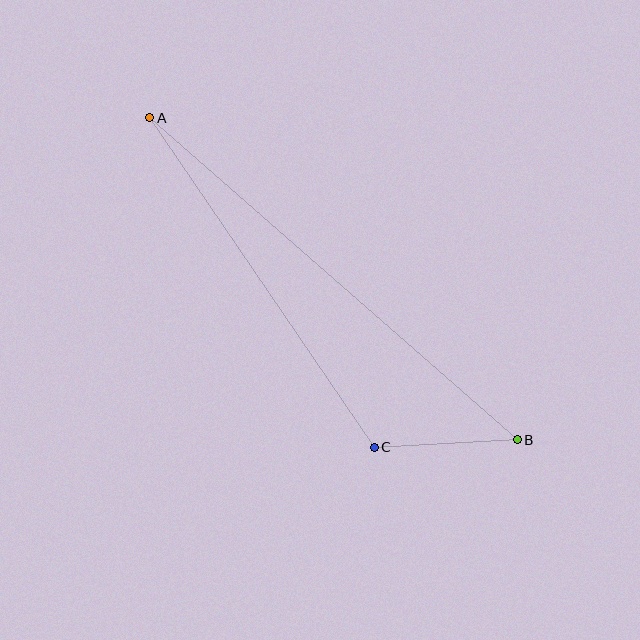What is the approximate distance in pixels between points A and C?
The distance between A and C is approximately 398 pixels.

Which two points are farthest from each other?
Points A and B are farthest from each other.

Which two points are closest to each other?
Points B and C are closest to each other.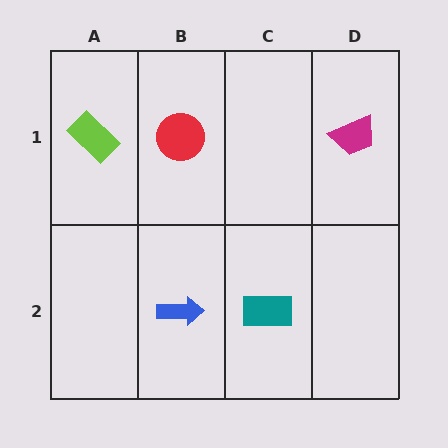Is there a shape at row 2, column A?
No, that cell is empty.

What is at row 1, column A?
A lime rectangle.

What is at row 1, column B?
A red circle.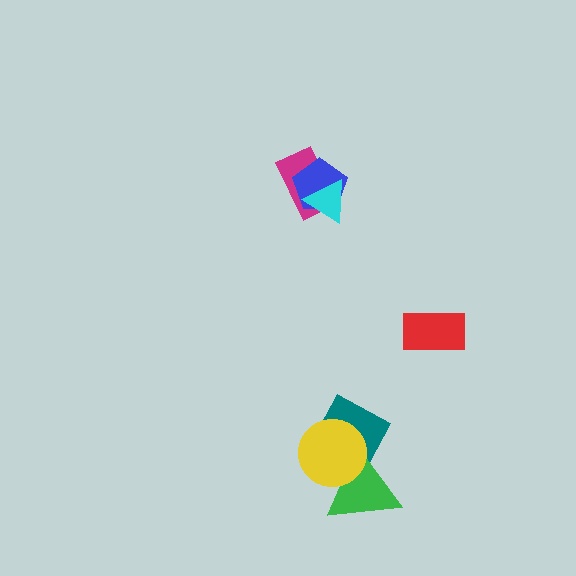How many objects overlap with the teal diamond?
2 objects overlap with the teal diamond.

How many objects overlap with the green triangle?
2 objects overlap with the green triangle.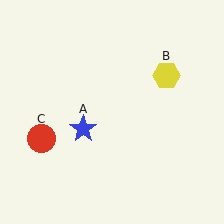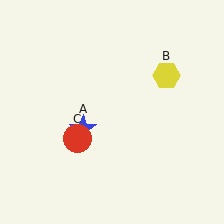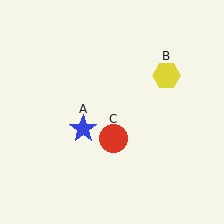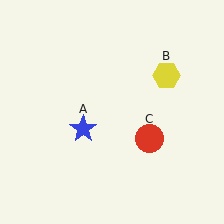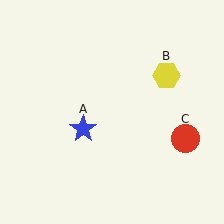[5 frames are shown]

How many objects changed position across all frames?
1 object changed position: red circle (object C).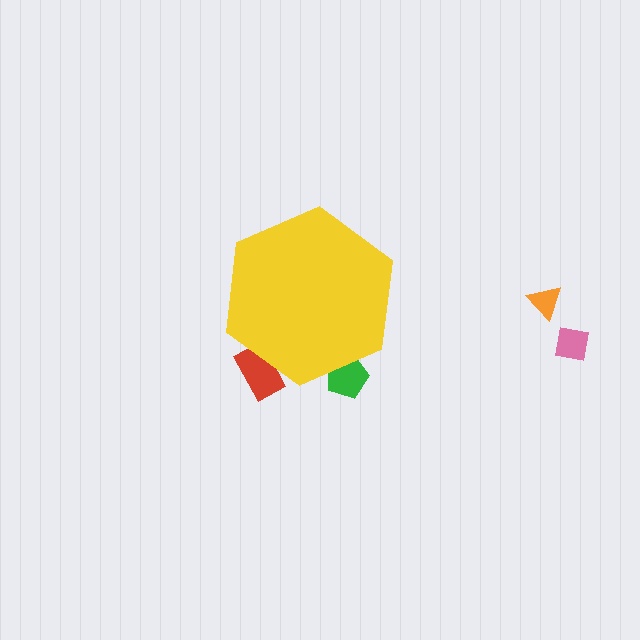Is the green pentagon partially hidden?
Yes, the green pentagon is partially hidden behind the yellow hexagon.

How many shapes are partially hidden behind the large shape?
2 shapes are partially hidden.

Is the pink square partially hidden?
No, the pink square is fully visible.